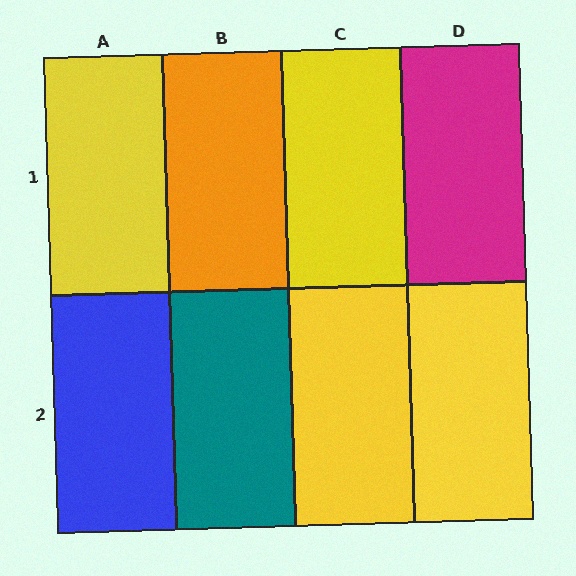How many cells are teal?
1 cell is teal.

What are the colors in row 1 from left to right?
Yellow, orange, yellow, magenta.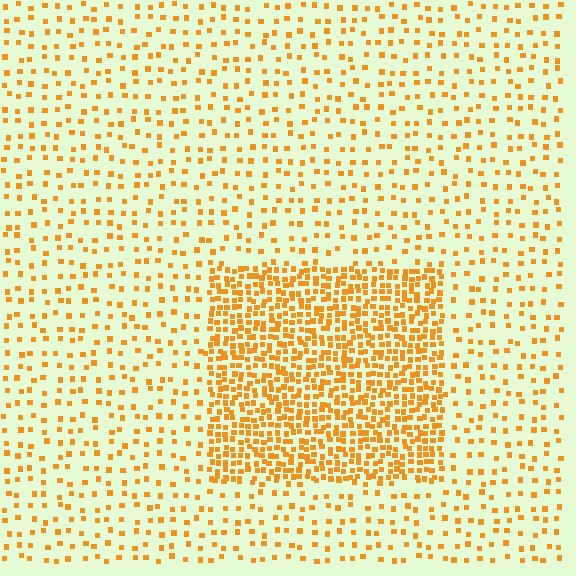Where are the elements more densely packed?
The elements are more densely packed inside the rectangle boundary.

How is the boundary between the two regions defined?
The boundary is defined by a change in element density (approximately 3.0x ratio). All elements are the same color, size, and shape.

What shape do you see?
I see a rectangle.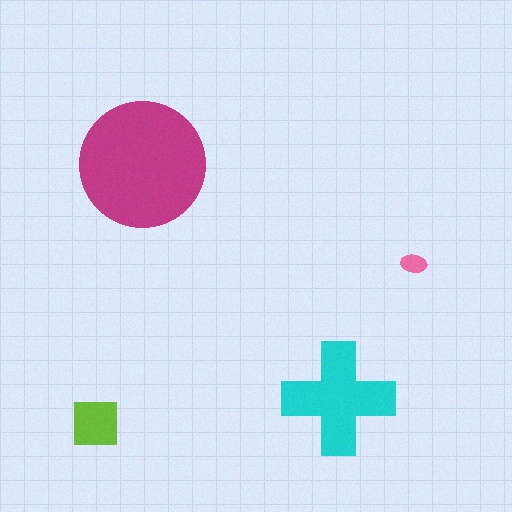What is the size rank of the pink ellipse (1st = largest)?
4th.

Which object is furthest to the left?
The lime square is leftmost.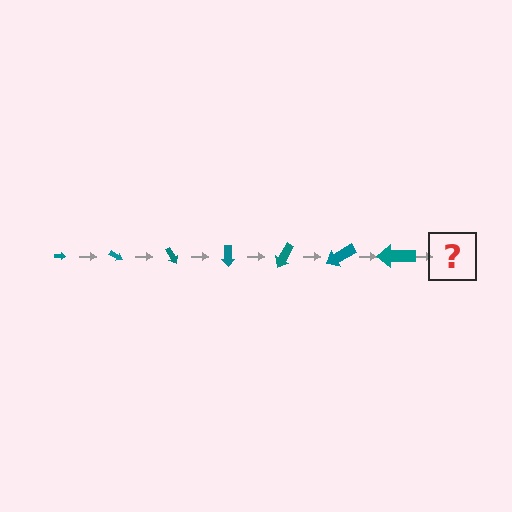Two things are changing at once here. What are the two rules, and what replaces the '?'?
The two rules are that the arrow grows larger each step and it rotates 30 degrees each step. The '?' should be an arrow, larger than the previous one and rotated 210 degrees from the start.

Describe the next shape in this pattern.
It should be an arrow, larger than the previous one and rotated 210 degrees from the start.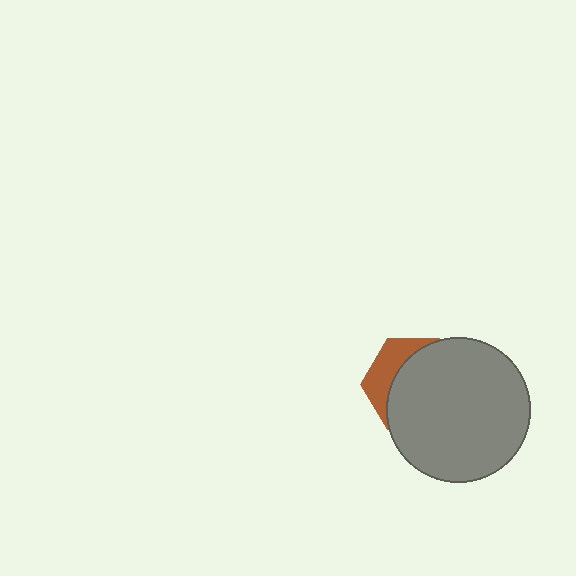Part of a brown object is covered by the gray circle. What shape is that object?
It is a hexagon.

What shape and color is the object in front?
The object in front is a gray circle.